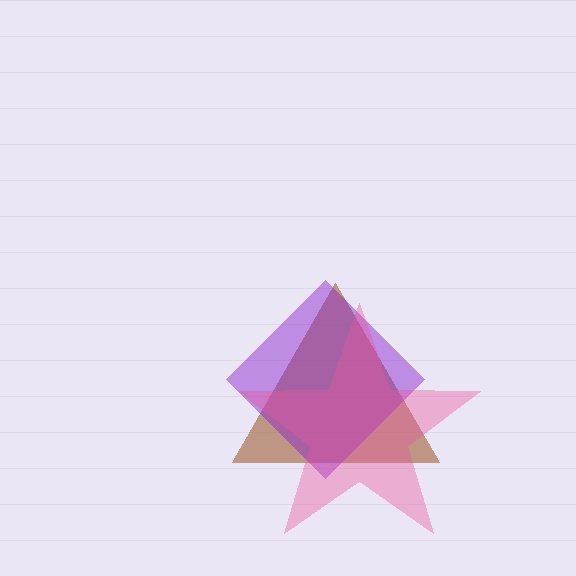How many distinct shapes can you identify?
There are 3 distinct shapes: a brown triangle, a purple diamond, a pink star.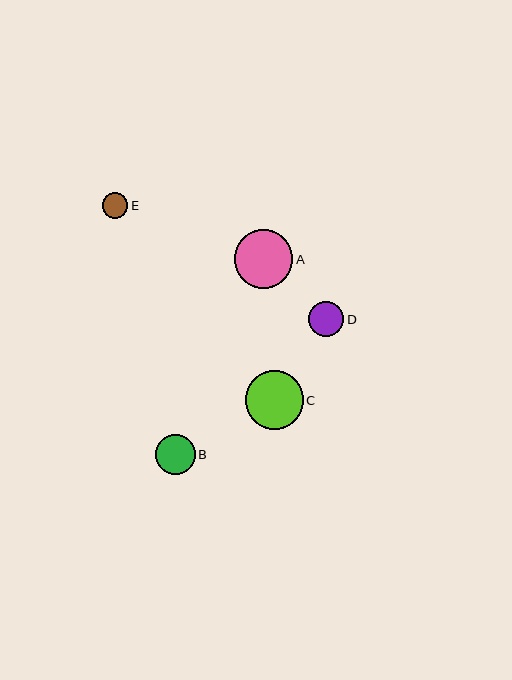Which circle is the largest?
Circle C is the largest with a size of approximately 58 pixels.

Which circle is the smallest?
Circle E is the smallest with a size of approximately 25 pixels.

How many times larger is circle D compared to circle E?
Circle D is approximately 1.4 times the size of circle E.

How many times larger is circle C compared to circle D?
Circle C is approximately 1.7 times the size of circle D.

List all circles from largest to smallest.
From largest to smallest: C, A, B, D, E.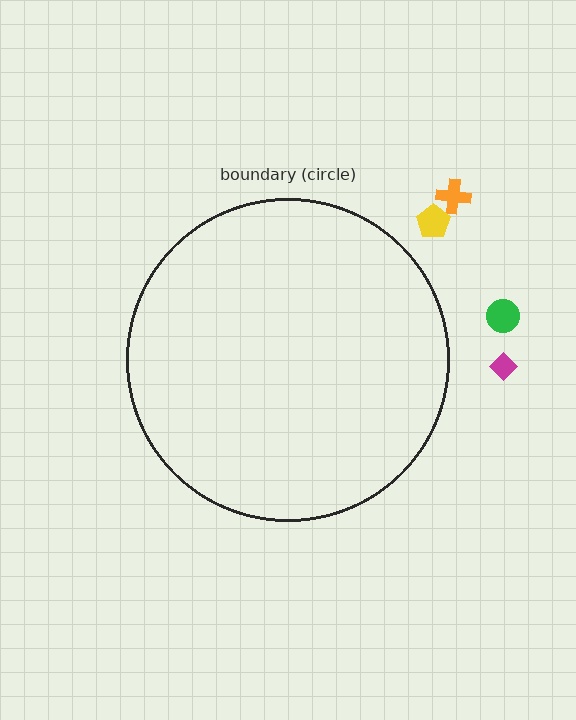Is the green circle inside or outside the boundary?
Outside.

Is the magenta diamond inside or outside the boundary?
Outside.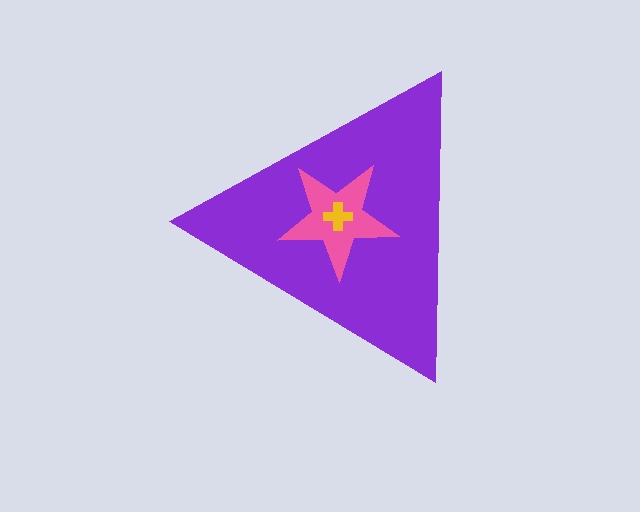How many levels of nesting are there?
3.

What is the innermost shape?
The yellow cross.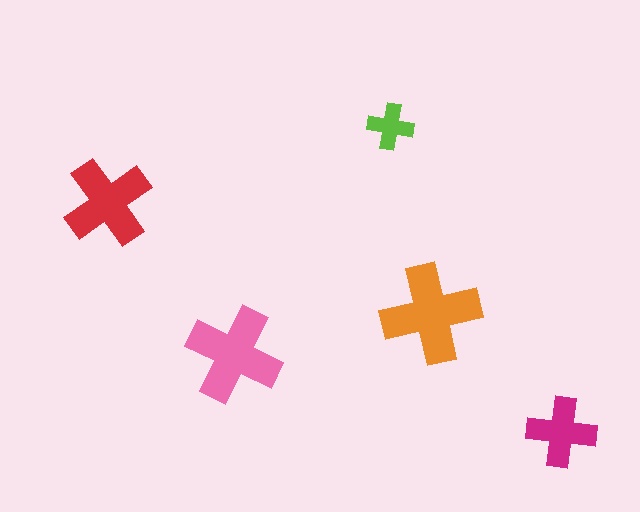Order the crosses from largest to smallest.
the orange one, the pink one, the red one, the magenta one, the lime one.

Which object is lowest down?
The magenta cross is bottommost.